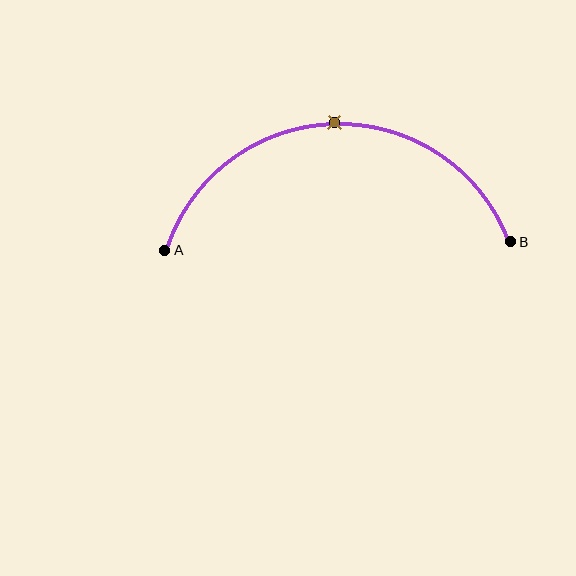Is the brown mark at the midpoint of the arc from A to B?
Yes. The brown mark lies on the arc at equal arc-length from both A and B — it is the arc midpoint.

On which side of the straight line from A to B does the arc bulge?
The arc bulges above the straight line connecting A and B.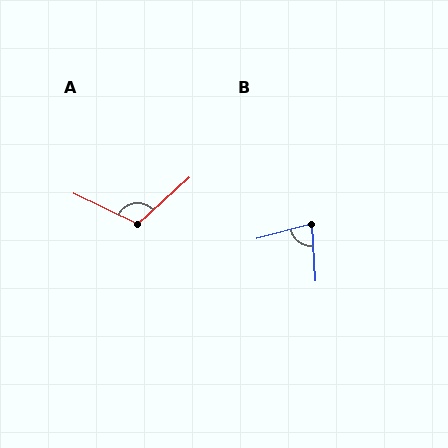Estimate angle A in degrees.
Approximately 112 degrees.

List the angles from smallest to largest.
B (78°), A (112°).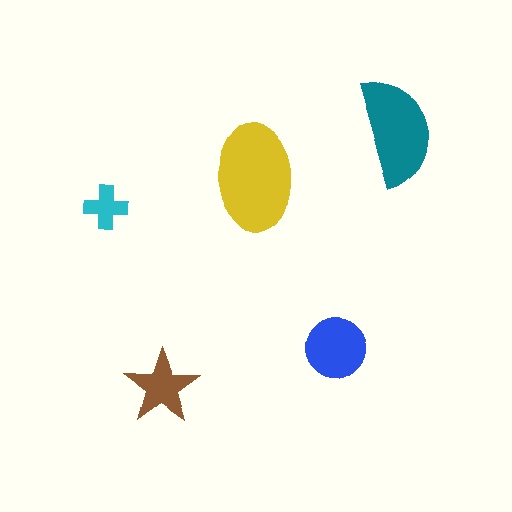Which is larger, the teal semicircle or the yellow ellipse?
The yellow ellipse.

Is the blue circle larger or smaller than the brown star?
Larger.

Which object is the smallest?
The cyan cross.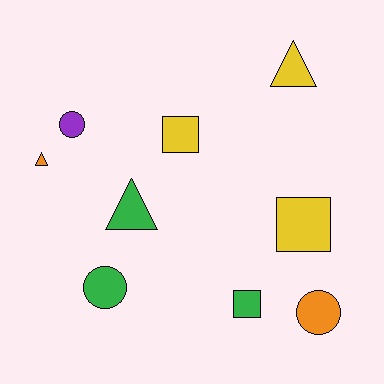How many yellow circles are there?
There are no yellow circles.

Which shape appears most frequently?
Square, with 3 objects.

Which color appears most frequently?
Green, with 3 objects.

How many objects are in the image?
There are 9 objects.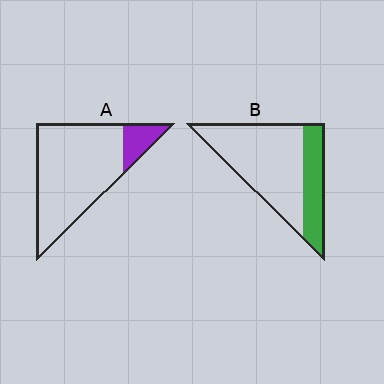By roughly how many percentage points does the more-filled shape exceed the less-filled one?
By roughly 15 percentage points (B over A).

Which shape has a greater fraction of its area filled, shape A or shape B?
Shape B.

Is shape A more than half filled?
No.